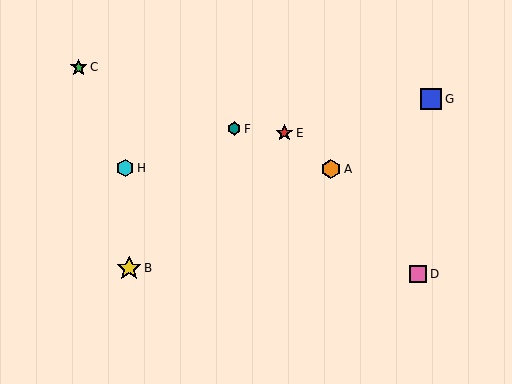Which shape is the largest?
The yellow star (labeled B) is the largest.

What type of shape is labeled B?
Shape B is a yellow star.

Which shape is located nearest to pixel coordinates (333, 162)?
The orange hexagon (labeled A) at (331, 169) is nearest to that location.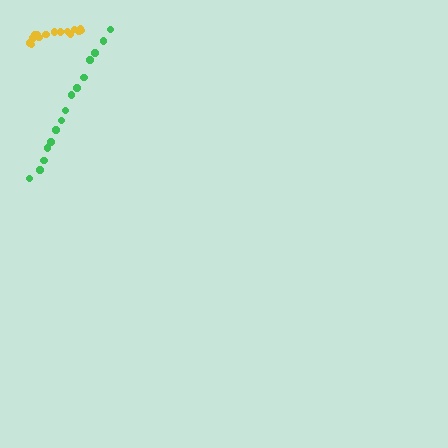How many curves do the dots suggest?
There are 2 distinct paths.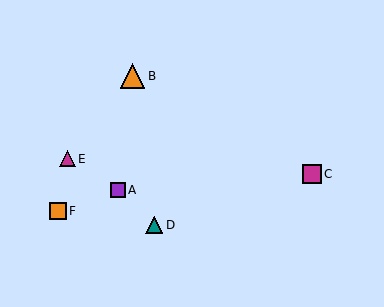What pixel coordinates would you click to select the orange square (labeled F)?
Click at (58, 211) to select the orange square F.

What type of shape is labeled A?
Shape A is a purple square.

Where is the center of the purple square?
The center of the purple square is at (118, 190).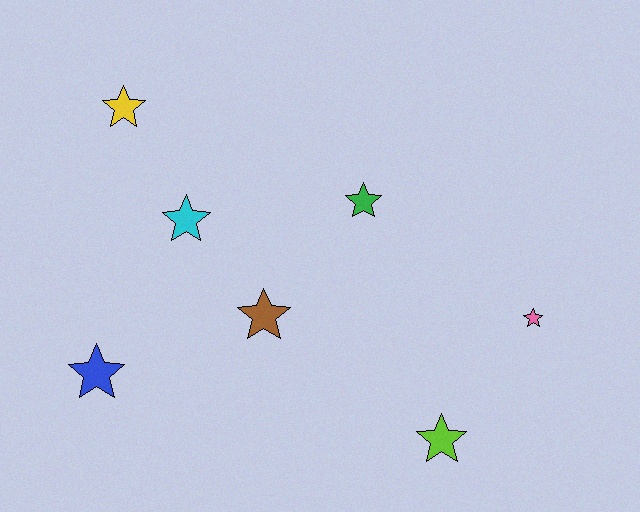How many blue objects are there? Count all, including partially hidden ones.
There is 1 blue object.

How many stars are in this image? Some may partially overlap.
There are 7 stars.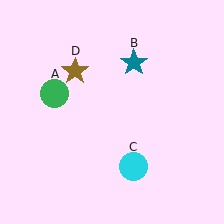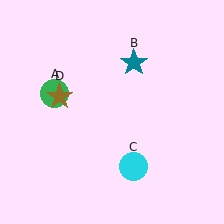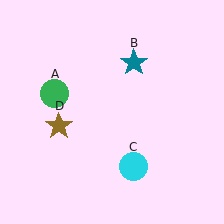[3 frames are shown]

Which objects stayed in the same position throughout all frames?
Green circle (object A) and teal star (object B) and cyan circle (object C) remained stationary.